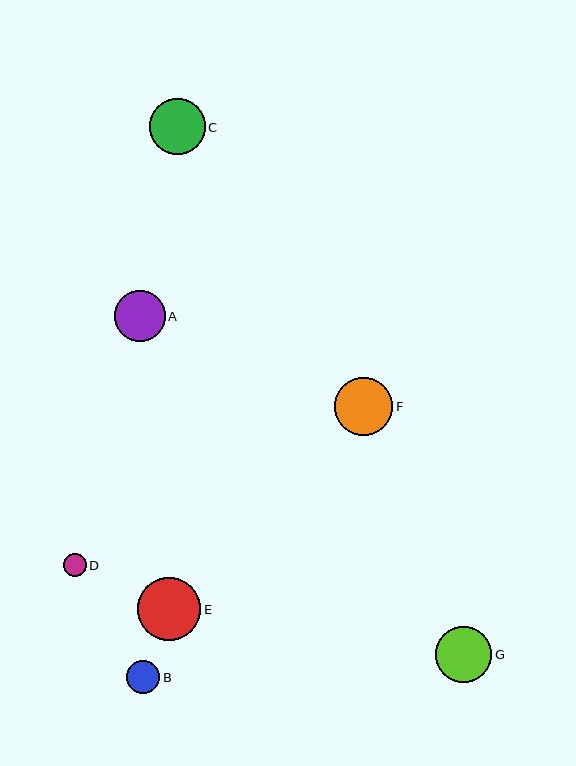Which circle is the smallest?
Circle D is the smallest with a size of approximately 23 pixels.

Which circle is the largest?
Circle E is the largest with a size of approximately 63 pixels.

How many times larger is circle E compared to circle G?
Circle E is approximately 1.1 times the size of circle G.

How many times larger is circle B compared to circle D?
Circle B is approximately 1.5 times the size of circle D.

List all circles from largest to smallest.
From largest to smallest: E, F, G, C, A, B, D.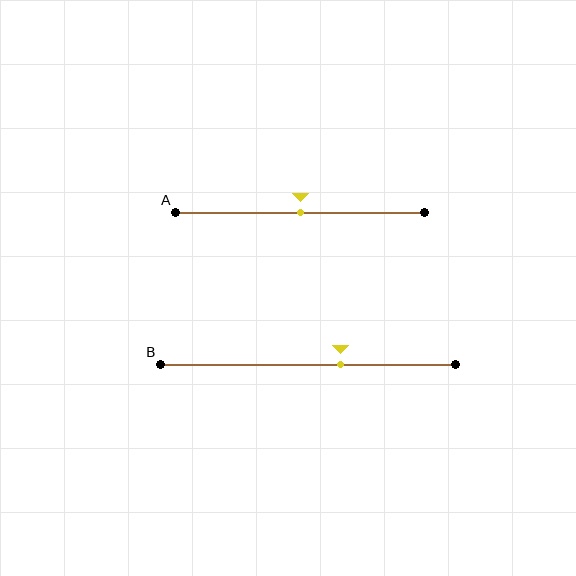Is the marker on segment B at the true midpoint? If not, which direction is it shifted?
No, the marker on segment B is shifted to the right by about 11% of the segment length.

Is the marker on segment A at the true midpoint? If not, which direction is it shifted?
Yes, the marker on segment A is at the true midpoint.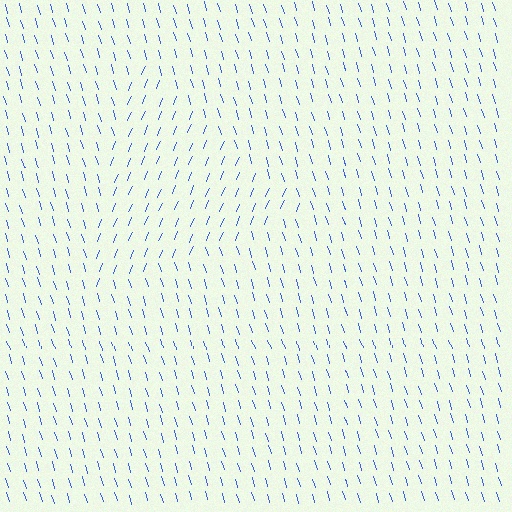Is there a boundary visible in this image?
Yes, there is a texture boundary formed by a change in line orientation.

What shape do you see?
I see a triangle.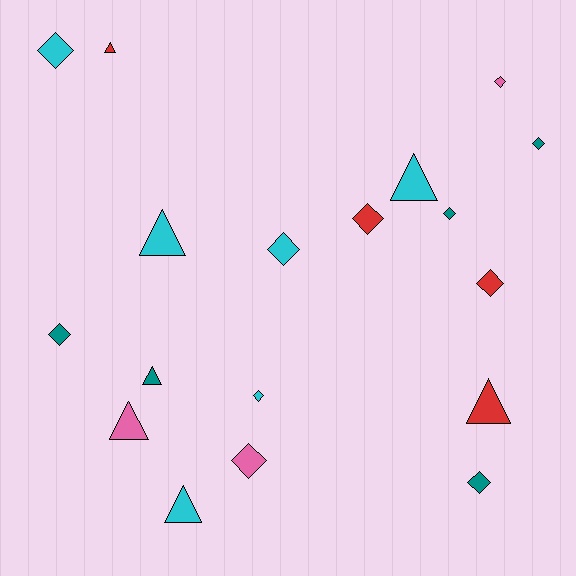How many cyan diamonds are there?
There are 3 cyan diamonds.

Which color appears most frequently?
Cyan, with 6 objects.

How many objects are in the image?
There are 18 objects.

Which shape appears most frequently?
Diamond, with 11 objects.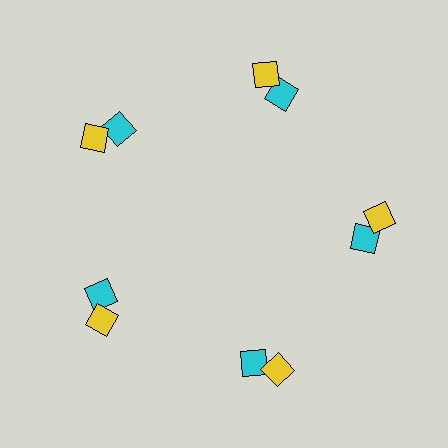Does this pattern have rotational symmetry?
Yes, this pattern has 5-fold rotational symmetry. It looks the same after rotating 72 degrees around the center.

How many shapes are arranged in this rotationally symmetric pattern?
There are 10 shapes, arranged in 5 groups of 2.